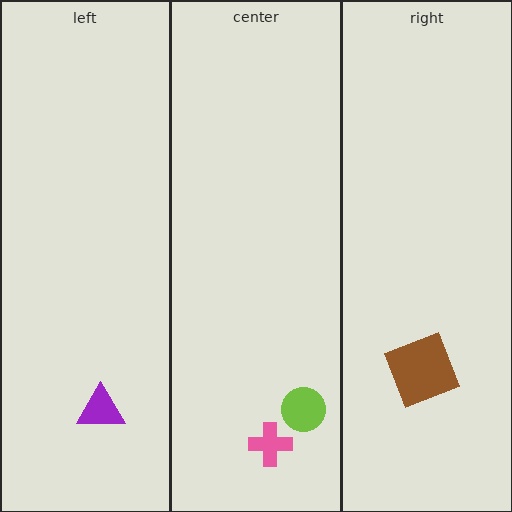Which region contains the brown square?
The right region.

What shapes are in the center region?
The lime circle, the pink cross.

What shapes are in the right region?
The brown square.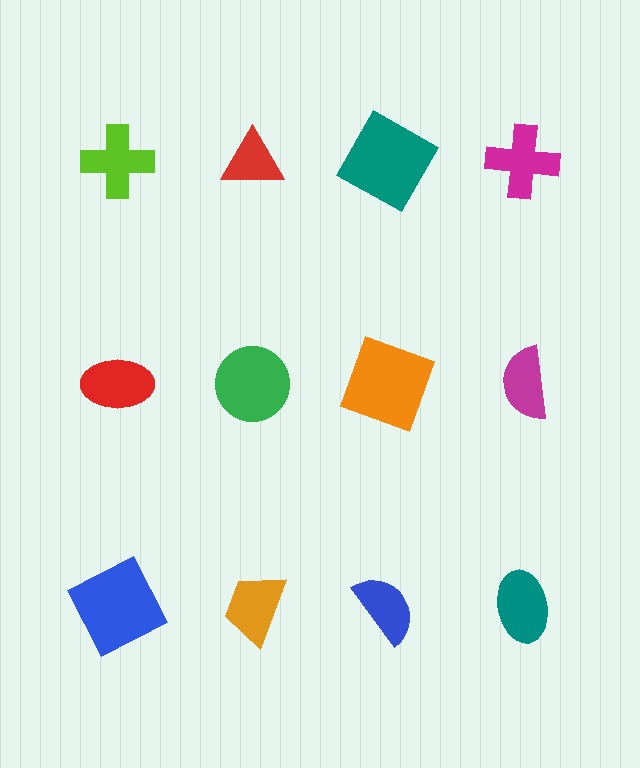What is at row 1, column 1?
A lime cross.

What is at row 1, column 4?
A magenta cross.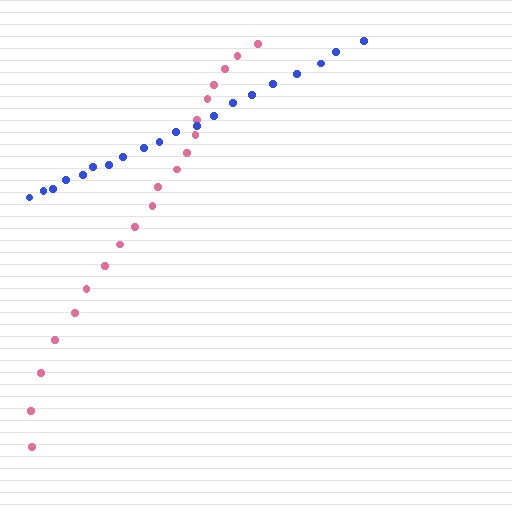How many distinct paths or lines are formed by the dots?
There are 2 distinct paths.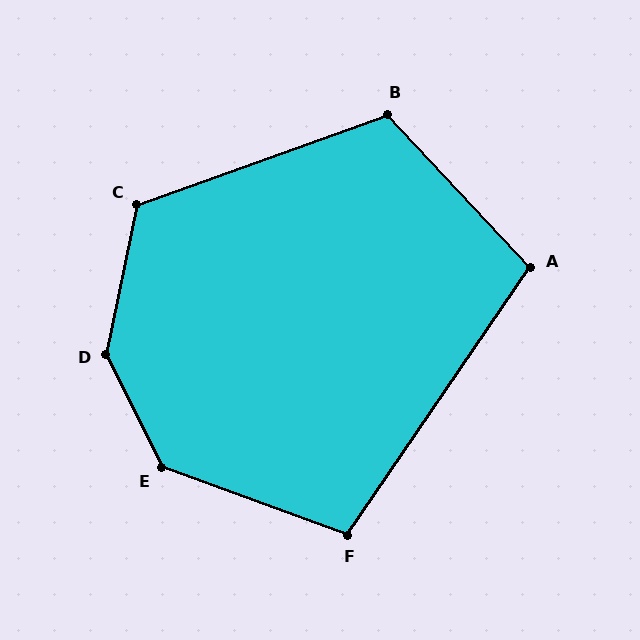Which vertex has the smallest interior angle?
A, at approximately 103 degrees.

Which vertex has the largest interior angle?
D, at approximately 143 degrees.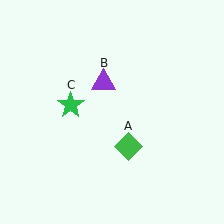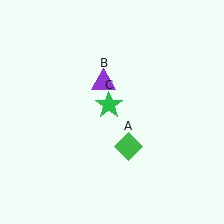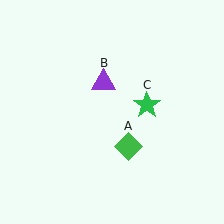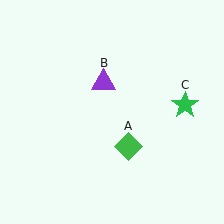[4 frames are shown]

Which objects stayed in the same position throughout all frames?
Green diamond (object A) and purple triangle (object B) remained stationary.